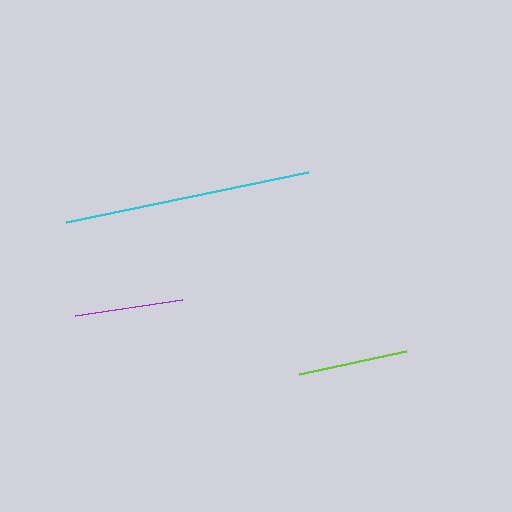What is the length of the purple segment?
The purple segment is approximately 109 pixels long.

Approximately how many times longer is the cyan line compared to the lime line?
The cyan line is approximately 2.2 times the length of the lime line.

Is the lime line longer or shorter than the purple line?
The lime line is longer than the purple line.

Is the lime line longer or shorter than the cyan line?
The cyan line is longer than the lime line.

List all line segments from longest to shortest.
From longest to shortest: cyan, lime, purple.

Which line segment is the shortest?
The purple line is the shortest at approximately 109 pixels.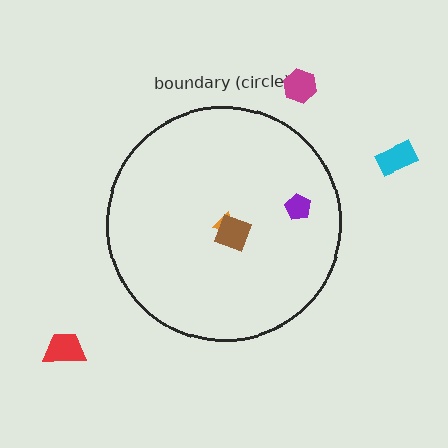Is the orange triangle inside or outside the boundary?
Inside.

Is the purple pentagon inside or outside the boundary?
Inside.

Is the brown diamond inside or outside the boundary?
Inside.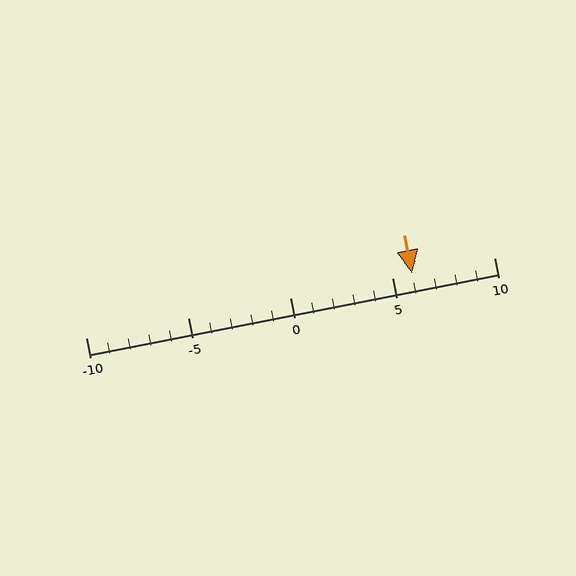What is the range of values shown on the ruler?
The ruler shows values from -10 to 10.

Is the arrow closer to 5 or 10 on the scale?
The arrow is closer to 5.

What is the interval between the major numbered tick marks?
The major tick marks are spaced 5 units apart.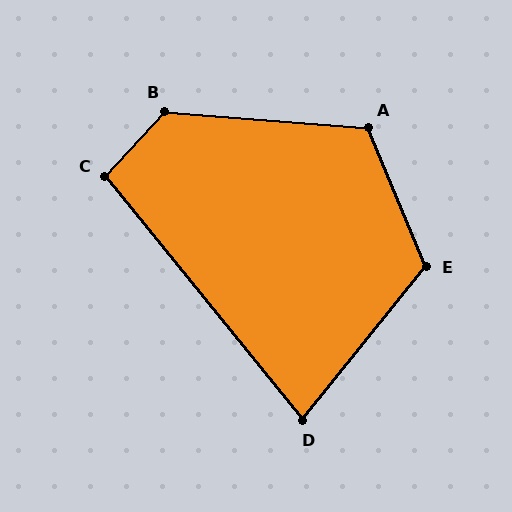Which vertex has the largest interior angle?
B, at approximately 128 degrees.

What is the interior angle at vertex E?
Approximately 118 degrees (obtuse).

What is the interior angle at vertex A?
Approximately 117 degrees (obtuse).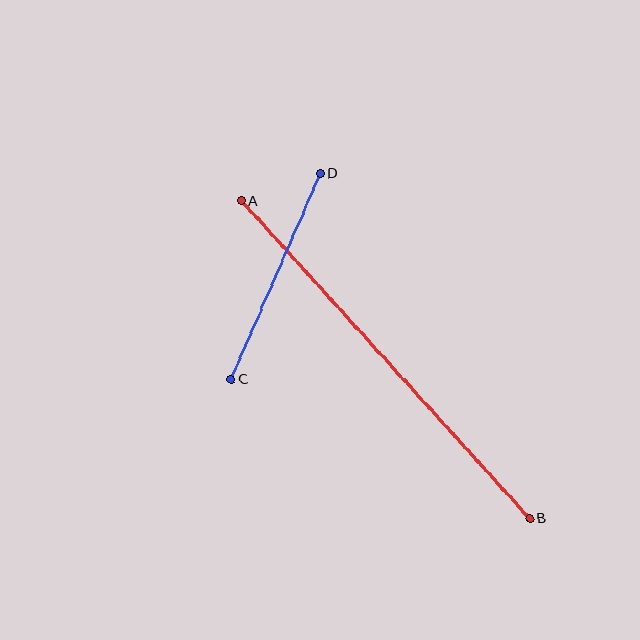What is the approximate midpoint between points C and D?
The midpoint is at approximately (276, 277) pixels.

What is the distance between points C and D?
The distance is approximately 224 pixels.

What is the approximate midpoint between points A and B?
The midpoint is at approximately (385, 360) pixels.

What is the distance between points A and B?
The distance is approximately 429 pixels.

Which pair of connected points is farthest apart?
Points A and B are farthest apart.